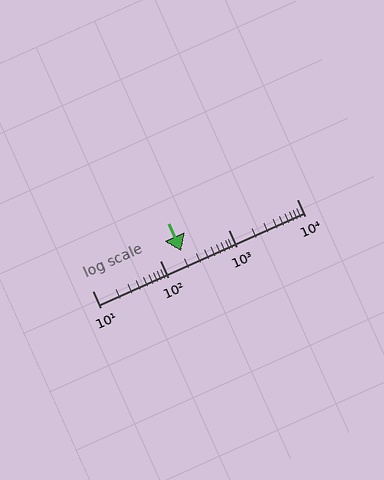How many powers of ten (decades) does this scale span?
The scale spans 3 decades, from 10 to 10000.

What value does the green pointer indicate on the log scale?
The pointer indicates approximately 200.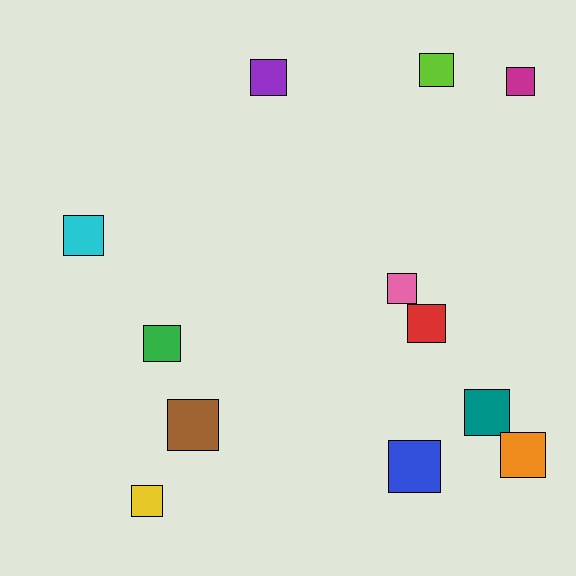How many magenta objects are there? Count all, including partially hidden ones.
There is 1 magenta object.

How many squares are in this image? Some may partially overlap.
There are 12 squares.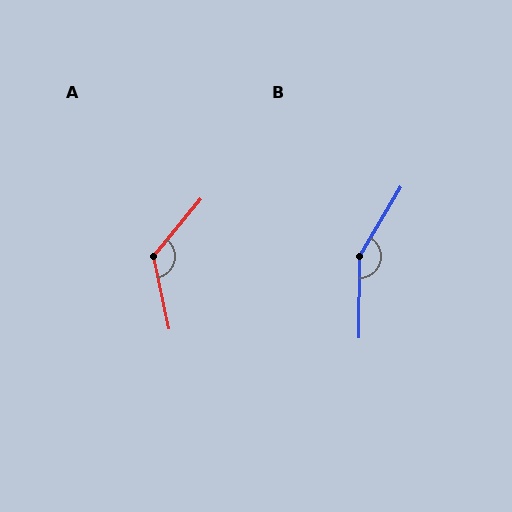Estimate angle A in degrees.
Approximately 129 degrees.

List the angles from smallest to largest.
A (129°), B (149°).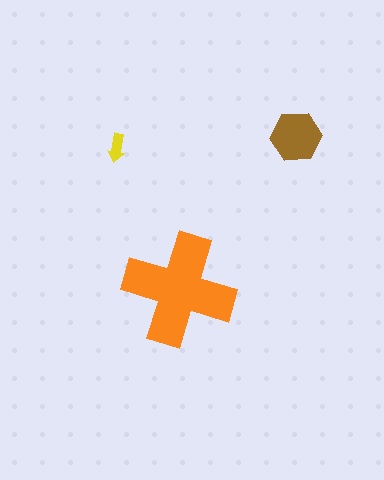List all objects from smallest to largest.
The yellow arrow, the brown hexagon, the orange cross.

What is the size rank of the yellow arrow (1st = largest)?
3rd.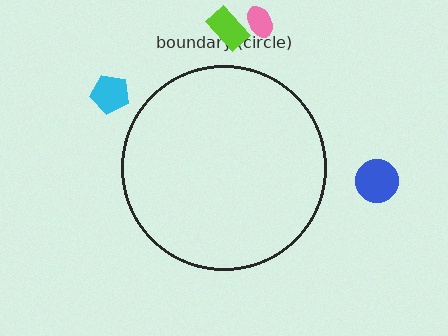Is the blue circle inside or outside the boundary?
Outside.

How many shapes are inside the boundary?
0 inside, 4 outside.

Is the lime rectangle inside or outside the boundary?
Outside.